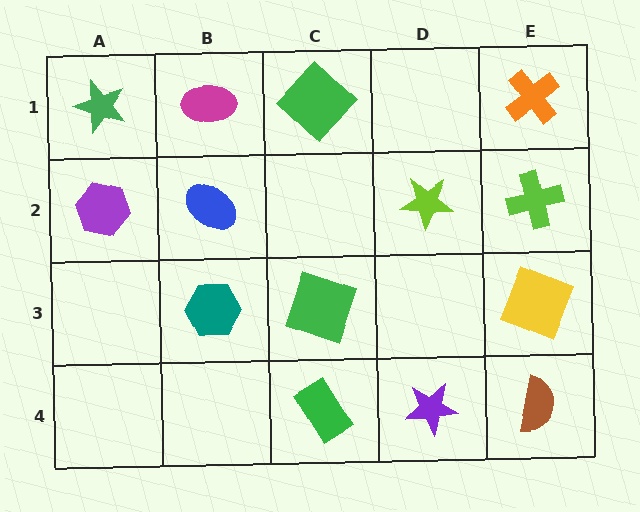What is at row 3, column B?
A teal hexagon.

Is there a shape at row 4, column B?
No, that cell is empty.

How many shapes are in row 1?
4 shapes.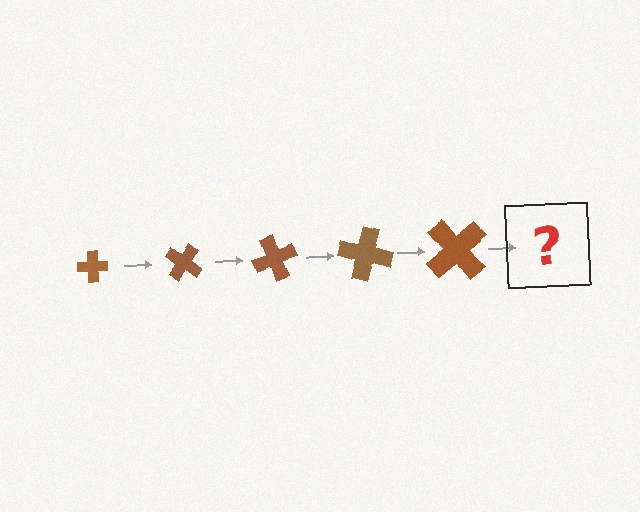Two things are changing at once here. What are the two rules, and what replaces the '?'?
The two rules are that the cross grows larger each step and it rotates 35 degrees each step. The '?' should be a cross, larger than the previous one and rotated 175 degrees from the start.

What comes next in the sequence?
The next element should be a cross, larger than the previous one and rotated 175 degrees from the start.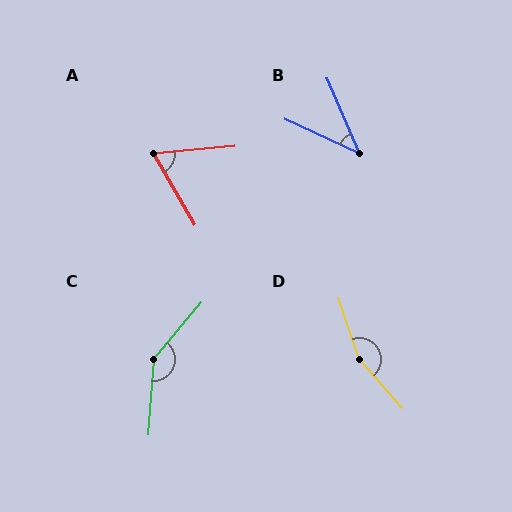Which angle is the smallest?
B, at approximately 42 degrees.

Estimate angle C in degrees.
Approximately 144 degrees.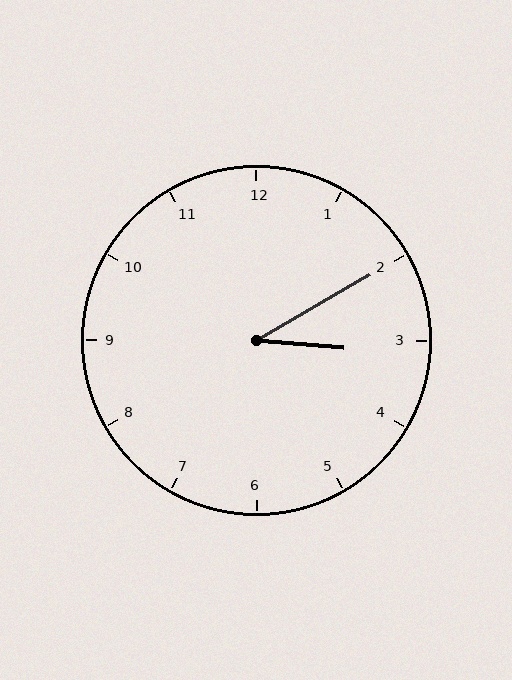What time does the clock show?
3:10.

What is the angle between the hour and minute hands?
Approximately 35 degrees.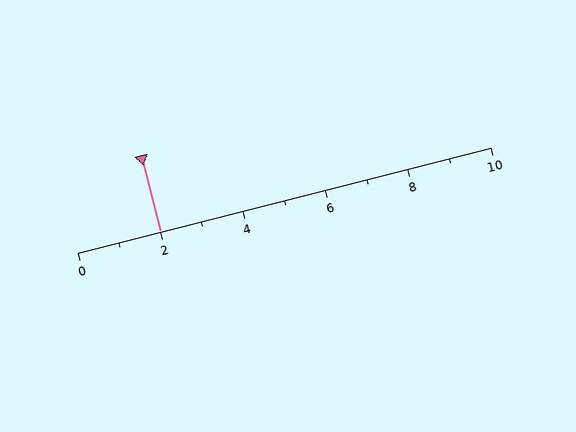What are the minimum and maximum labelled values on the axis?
The axis runs from 0 to 10.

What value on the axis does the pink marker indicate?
The marker indicates approximately 2.